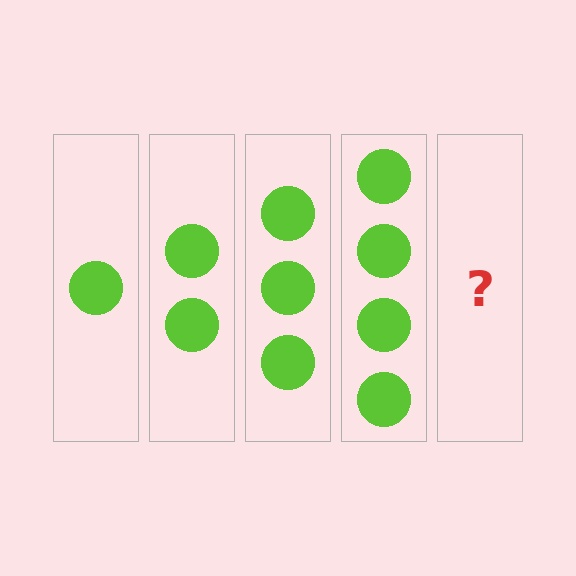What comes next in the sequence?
The next element should be 5 circles.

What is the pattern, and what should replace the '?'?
The pattern is that each step adds one more circle. The '?' should be 5 circles.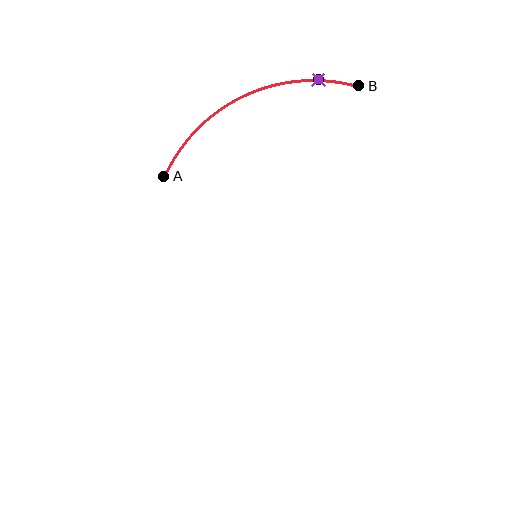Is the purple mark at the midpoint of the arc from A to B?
No. The purple mark lies on the arc but is closer to endpoint B. The arc midpoint would be at the point on the curve equidistant along the arc from both A and B.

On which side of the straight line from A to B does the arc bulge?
The arc bulges above the straight line connecting A and B.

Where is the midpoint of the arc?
The arc midpoint is the point on the curve farthest from the straight line joining A and B. It sits above that line.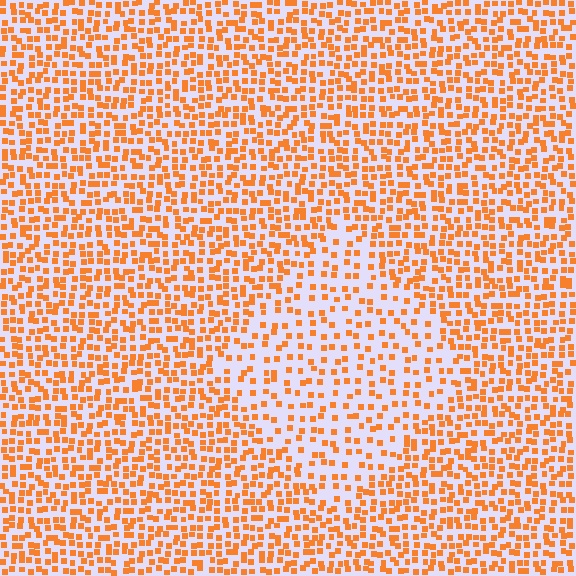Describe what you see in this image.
The image contains small orange elements arranged at two different densities. A diamond-shaped region is visible where the elements are less densely packed than the surrounding area.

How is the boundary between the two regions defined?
The boundary is defined by a change in element density (approximately 1.9x ratio). All elements are the same color, size, and shape.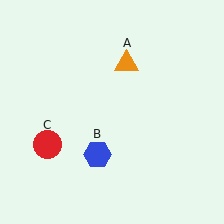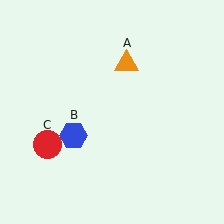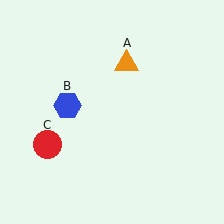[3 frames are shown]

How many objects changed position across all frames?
1 object changed position: blue hexagon (object B).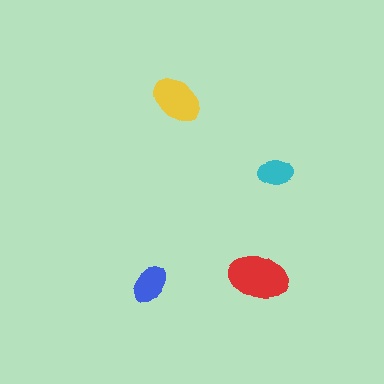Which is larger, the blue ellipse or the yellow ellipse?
The yellow one.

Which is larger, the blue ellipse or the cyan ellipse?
The blue one.